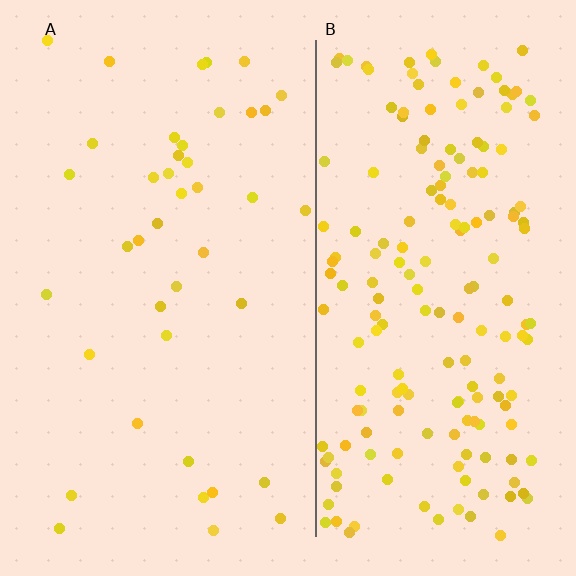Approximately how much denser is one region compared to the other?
Approximately 4.5× — region B over region A.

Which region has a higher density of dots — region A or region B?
B (the right).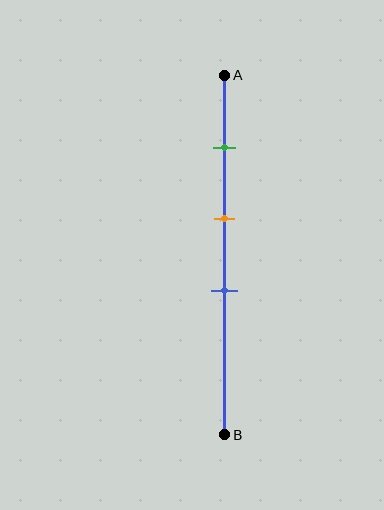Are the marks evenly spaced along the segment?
Yes, the marks are approximately evenly spaced.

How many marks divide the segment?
There are 3 marks dividing the segment.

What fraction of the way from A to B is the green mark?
The green mark is approximately 20% (0.2) of the way from A to B.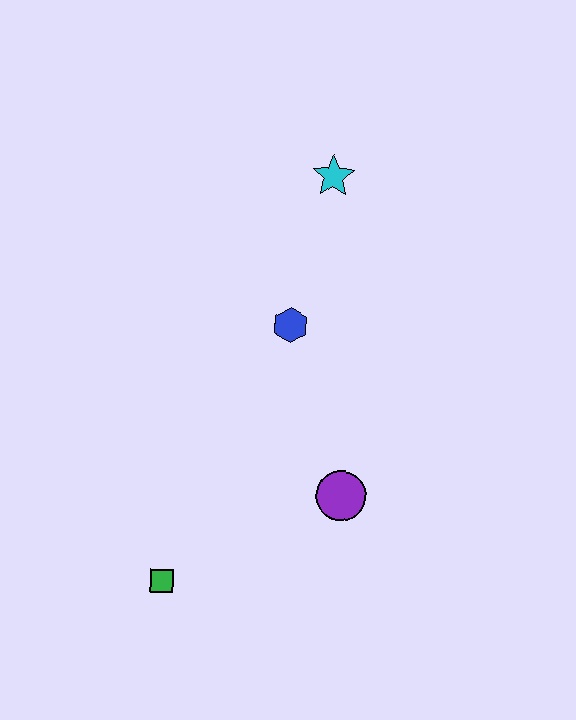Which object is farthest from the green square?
The cyan star is farthest from the green square.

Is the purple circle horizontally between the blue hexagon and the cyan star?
No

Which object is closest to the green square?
The purple circle is closest to the green square.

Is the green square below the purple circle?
Yes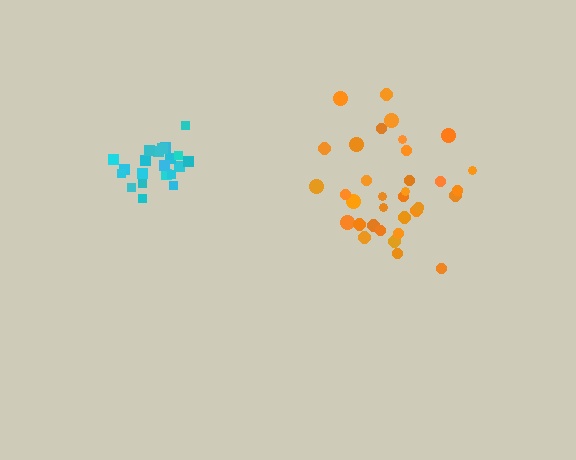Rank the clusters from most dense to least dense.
cyan, orange.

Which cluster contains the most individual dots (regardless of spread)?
Orange (34).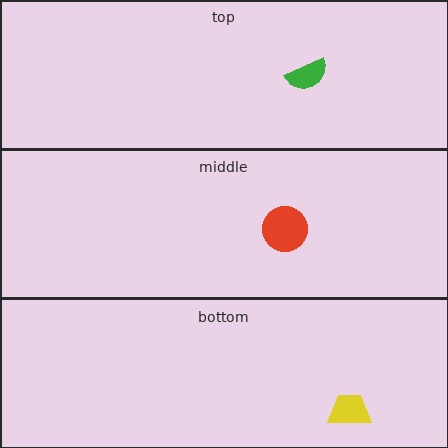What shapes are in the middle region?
The red circle.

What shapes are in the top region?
The green semicircle.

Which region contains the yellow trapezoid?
The bottom region.